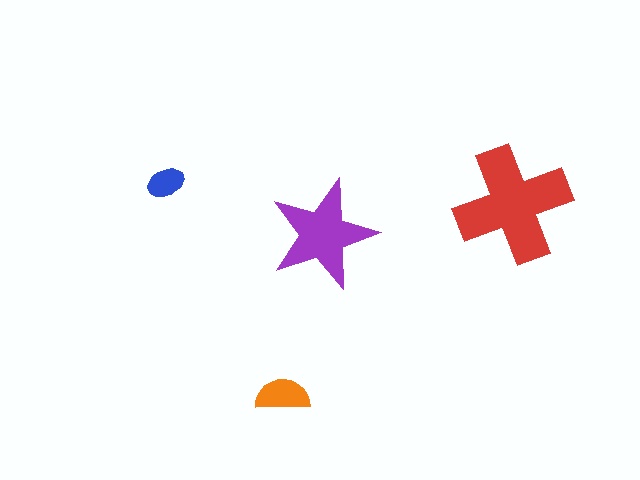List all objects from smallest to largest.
The blue ellipse, the orange semicircle, the purple star, the red cross.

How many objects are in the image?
There are 4 objects in the image.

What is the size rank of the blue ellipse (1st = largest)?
4th.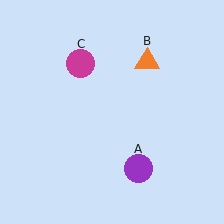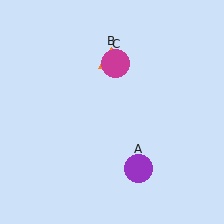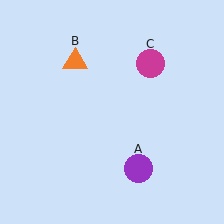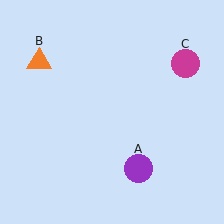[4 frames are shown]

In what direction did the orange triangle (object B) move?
The orange triangle (object B) moved left.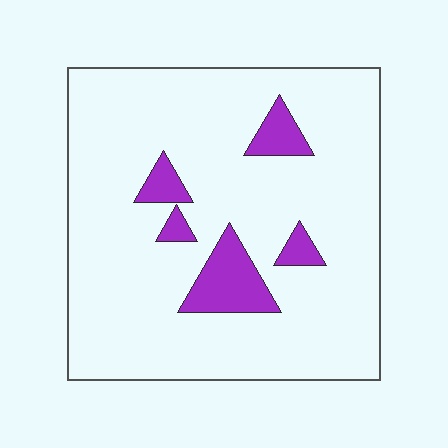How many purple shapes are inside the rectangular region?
5.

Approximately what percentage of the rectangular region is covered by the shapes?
Approximately 10%.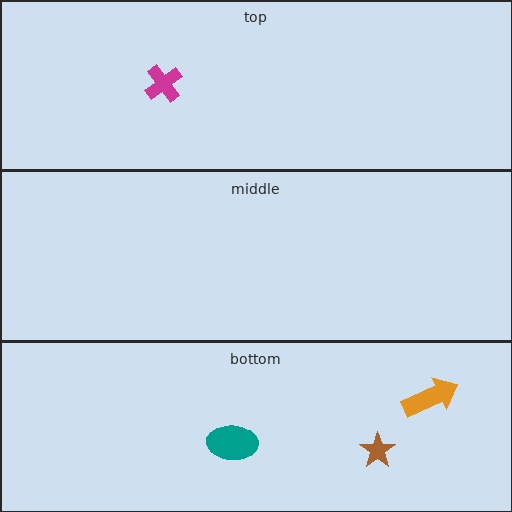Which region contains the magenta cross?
The top region.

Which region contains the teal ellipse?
The bottom region.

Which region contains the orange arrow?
The bottom region.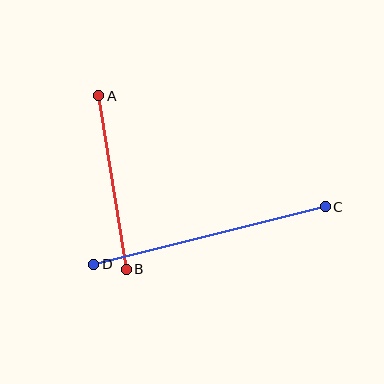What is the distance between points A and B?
The distance is approximately 176 pixels.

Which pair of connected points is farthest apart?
Points C and D are farthest apart.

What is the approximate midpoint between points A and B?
The midpoint is at approximately (112, 183) pixels.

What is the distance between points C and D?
The distance is approximately 239 pixels.